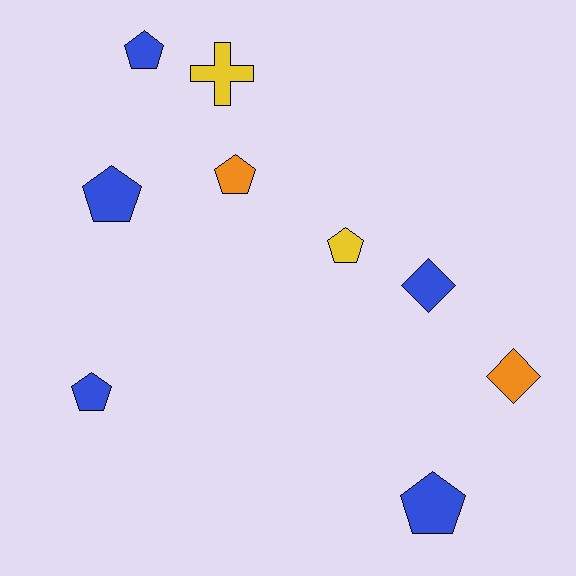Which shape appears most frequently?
Pentagon, with 6 objects.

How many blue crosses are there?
There are no blue crosses.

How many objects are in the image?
There are 9 objects.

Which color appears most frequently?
Blue, with 5 objects.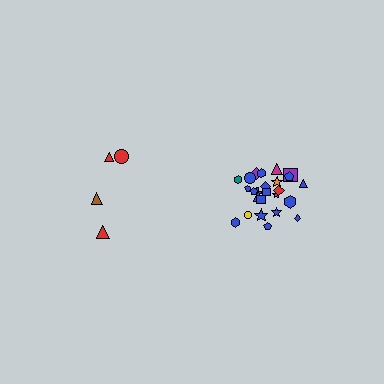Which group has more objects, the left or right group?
The right group.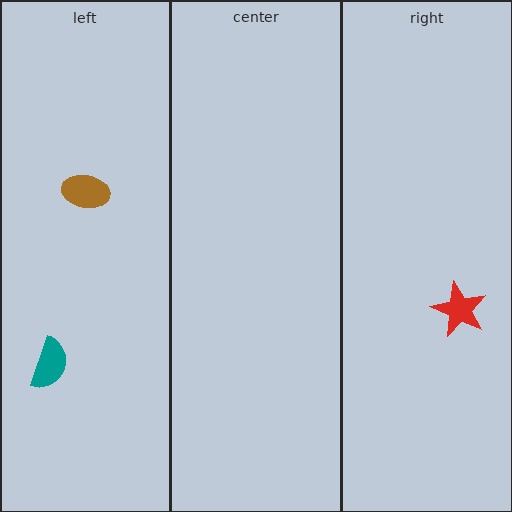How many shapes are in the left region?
2.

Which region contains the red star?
The right region.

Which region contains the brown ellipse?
The left region.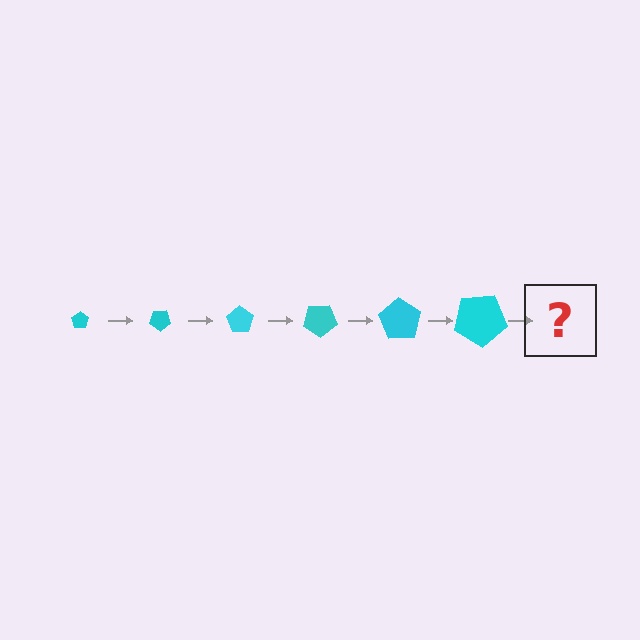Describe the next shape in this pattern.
It should be a pentagon, larger than the previous one and rotated 210 degrees from the start.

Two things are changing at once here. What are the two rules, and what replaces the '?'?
The two rules are that the pentagon grows larger each step and it rotates 35 degrees each step. The '?' should be a pentagon, larger than the previous one and rotated 210 degrees from the start.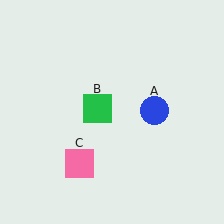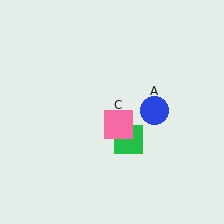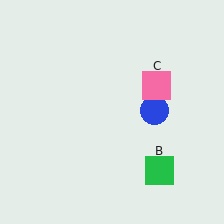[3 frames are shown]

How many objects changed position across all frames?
2 objects changed position: green square (object B), pink square (object C).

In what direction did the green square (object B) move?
The green square (object B) moved down and to the right.